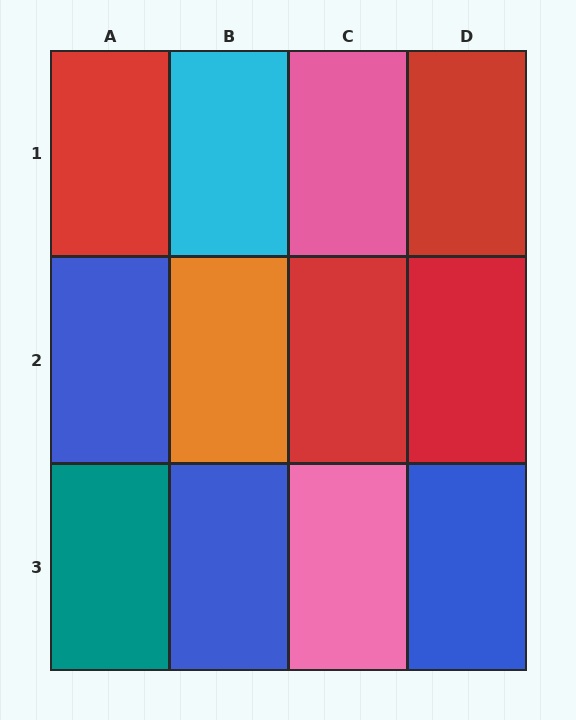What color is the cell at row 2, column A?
Blue.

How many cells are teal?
1 cell is teal.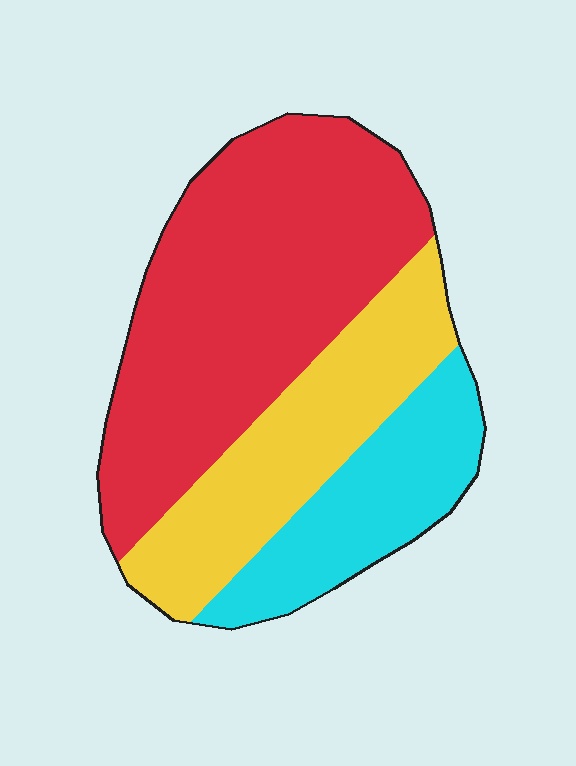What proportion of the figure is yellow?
Yellow takes up about one quarter (1/4) of the figure.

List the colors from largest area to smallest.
From largest to smallest: red, yellow, cyan.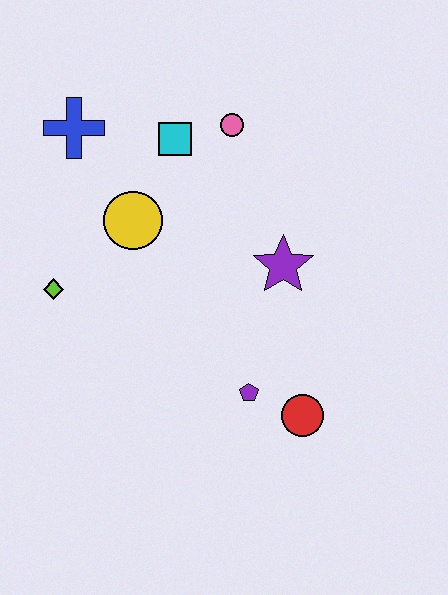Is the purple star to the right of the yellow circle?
Yes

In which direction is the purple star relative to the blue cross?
The purple star is to the right of the blue cross.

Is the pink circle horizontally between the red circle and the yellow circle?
Yes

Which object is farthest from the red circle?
The blue cross is farthest from the red circle.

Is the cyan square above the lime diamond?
Yes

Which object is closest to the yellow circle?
The cyan square is closest to the yellow circle.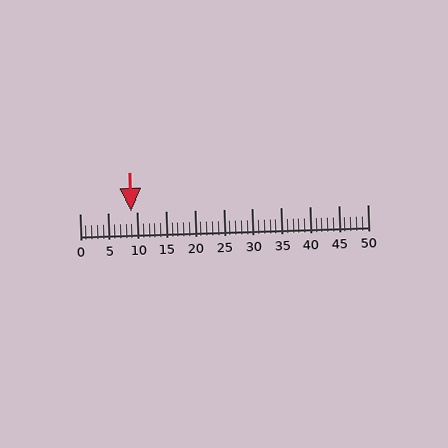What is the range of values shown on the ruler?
The ruler shows values from 0 to 50.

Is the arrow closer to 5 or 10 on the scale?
The arrow is closer to 10.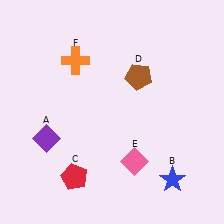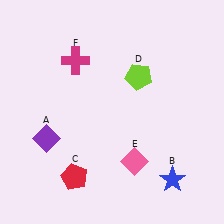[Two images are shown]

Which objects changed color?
D changed from brown to lime. F changed from orange to magenta.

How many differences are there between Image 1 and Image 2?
There are 2 differences between the two images.